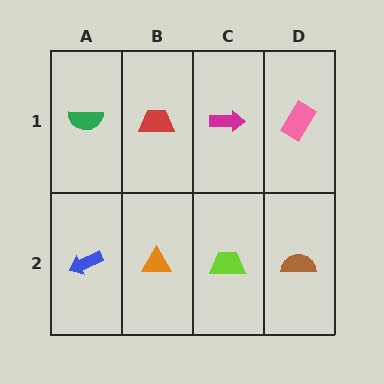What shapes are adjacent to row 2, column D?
A pink rectangle (row 1, column D), a lime trapezoid (row 2, column C).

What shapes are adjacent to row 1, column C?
A lime trapezoid (row 2, column C), a red trapezoid (row 1, column B), a pink rectangle (row 1, column D).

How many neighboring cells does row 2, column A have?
2.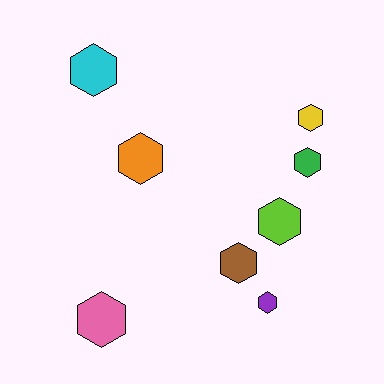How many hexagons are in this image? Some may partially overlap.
There are 8 hexagons.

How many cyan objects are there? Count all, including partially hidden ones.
There is 1 cyan object.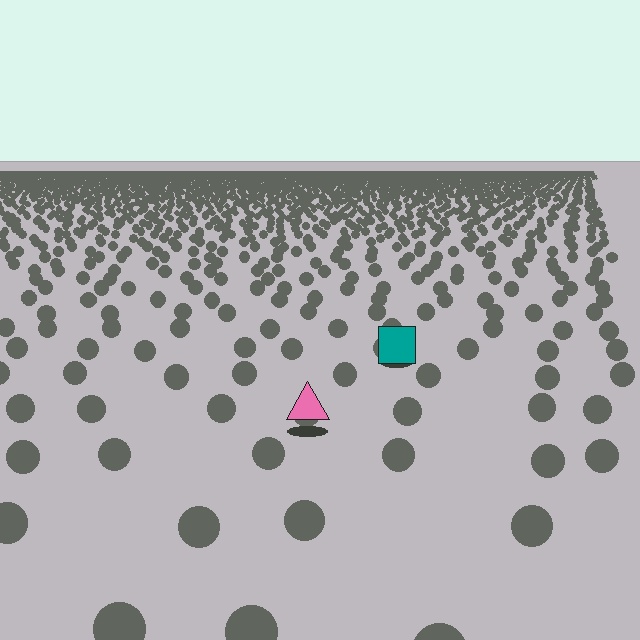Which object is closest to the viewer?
The pink triangle is closest. The texture marks near it are larger and more spread out.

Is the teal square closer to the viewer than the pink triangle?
No. The pink triangle is closer — you can tell from the texture gradient: the ground texture is coarser near it.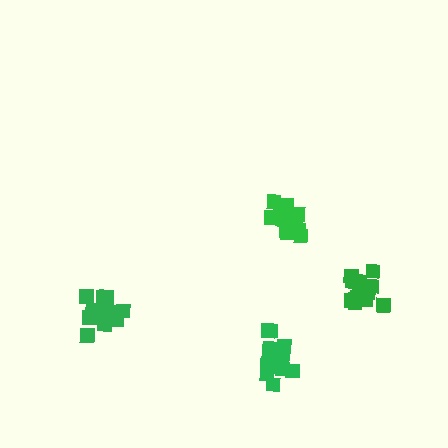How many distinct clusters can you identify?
There are 4 distinct clusters.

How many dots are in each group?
Group 1: 17 dots, Group 2: 16 dots, Group 3: 13 dots, Group 4: 18 dots (64 total).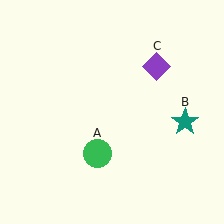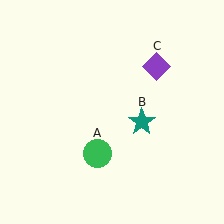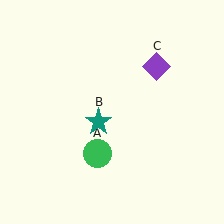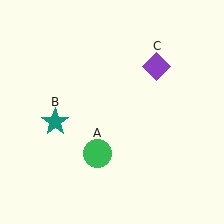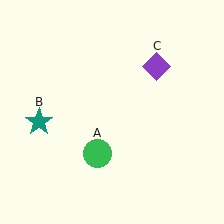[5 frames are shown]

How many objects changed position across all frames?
1 object changed position: teal star (object B).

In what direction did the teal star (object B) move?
The teal star (object B) moved left.